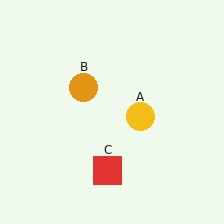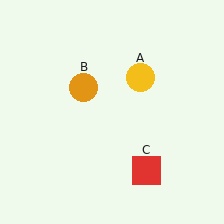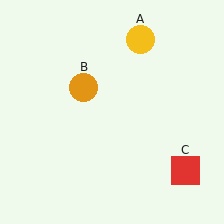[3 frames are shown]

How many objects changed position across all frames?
2 objects changed position: yellow circle (object A), red square (object C).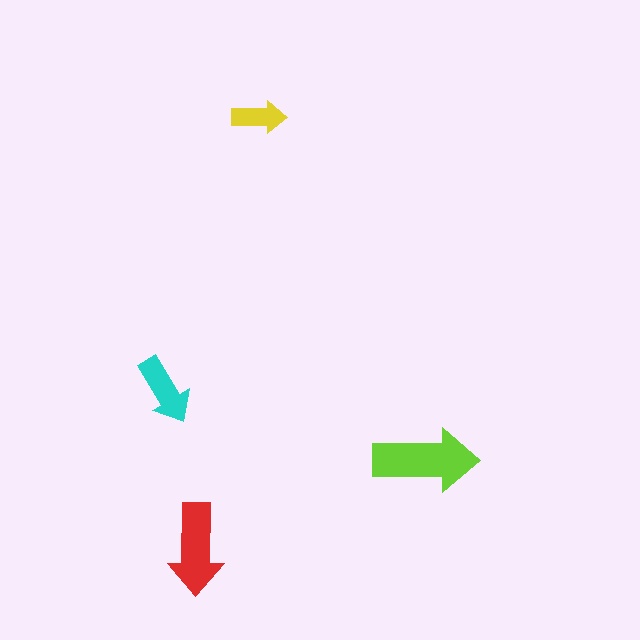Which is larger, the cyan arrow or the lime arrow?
The lime one.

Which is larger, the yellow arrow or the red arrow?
The red one.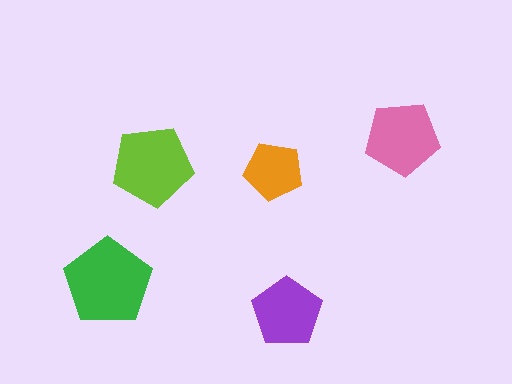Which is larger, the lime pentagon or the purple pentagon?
The lime one.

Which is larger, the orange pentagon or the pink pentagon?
The pink one.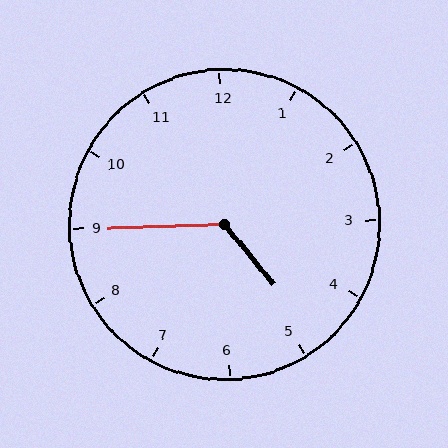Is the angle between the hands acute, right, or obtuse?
It is obtuse.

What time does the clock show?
4:45.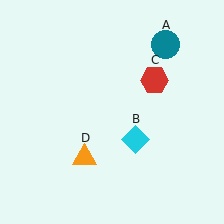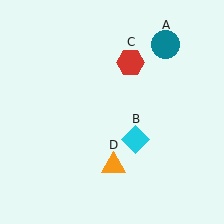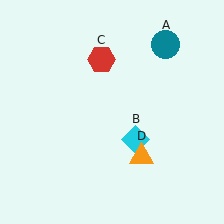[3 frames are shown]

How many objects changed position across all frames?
2 objects changed position: red hexagon (object C), orange triangle (object D).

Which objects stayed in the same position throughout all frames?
Teal circle (object A) and cyan diamond (object B) remained stationary.